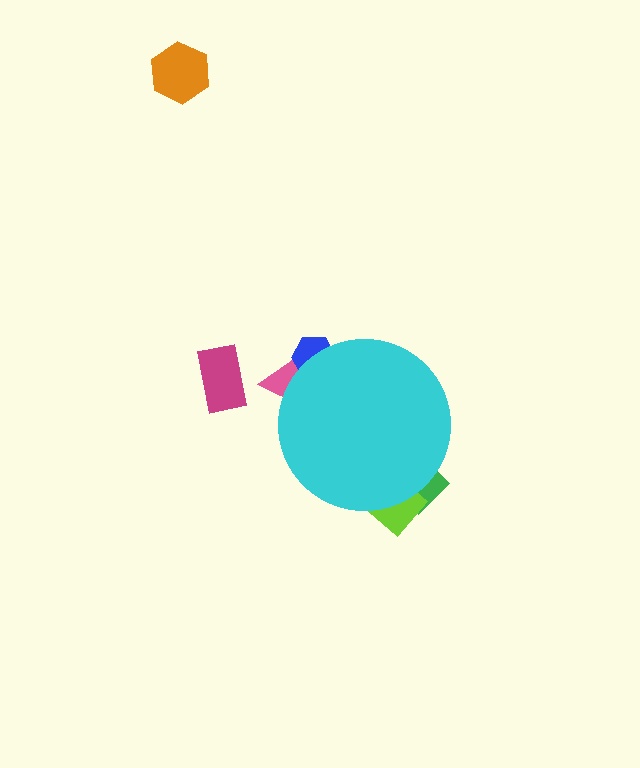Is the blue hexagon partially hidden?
Yes, the blue hexagon is partially hidden behind the cyan circle.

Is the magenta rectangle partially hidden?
No, the magenta rectangle is fully visible.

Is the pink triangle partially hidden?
Yes, the pink triangle is partially hidden behind the cyan circle.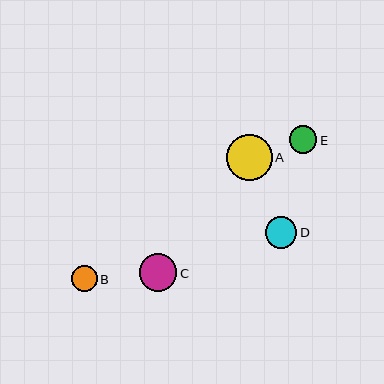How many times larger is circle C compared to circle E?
Circle C is approximately 1.4 times the size of circle E.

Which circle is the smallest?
Circle B is the smallest with a size of approximately 26 pixels.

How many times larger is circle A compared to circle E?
Circle A is approximately 1.7 times the size of circle E.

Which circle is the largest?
Circle A is the largest with a size of approximately 46 pixels.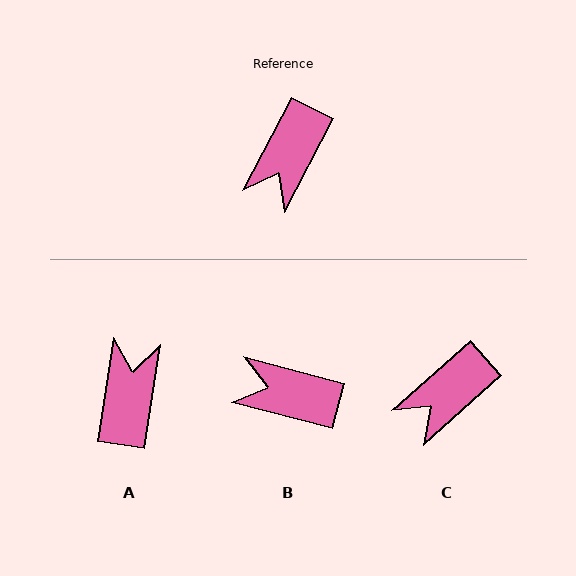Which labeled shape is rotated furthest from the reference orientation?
A, about 161 degrees away.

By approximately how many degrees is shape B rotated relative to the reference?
Approximately 77 degrees clockwise.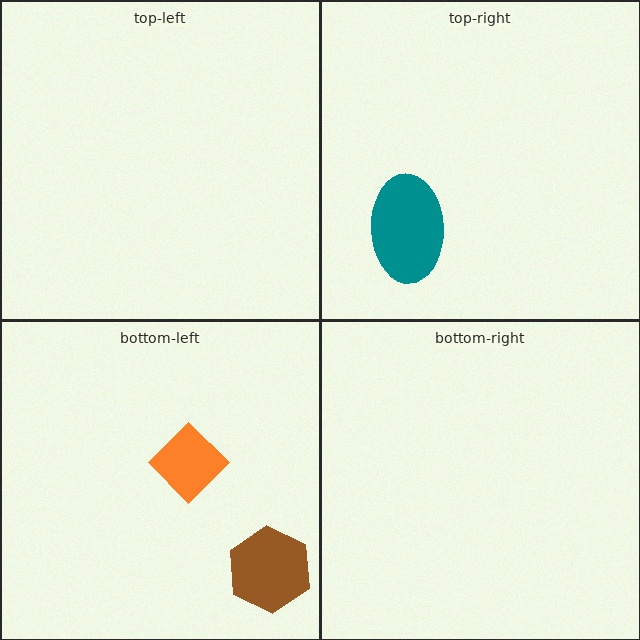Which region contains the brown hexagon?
The bottom-left region.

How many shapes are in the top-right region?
1.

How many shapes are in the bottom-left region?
2.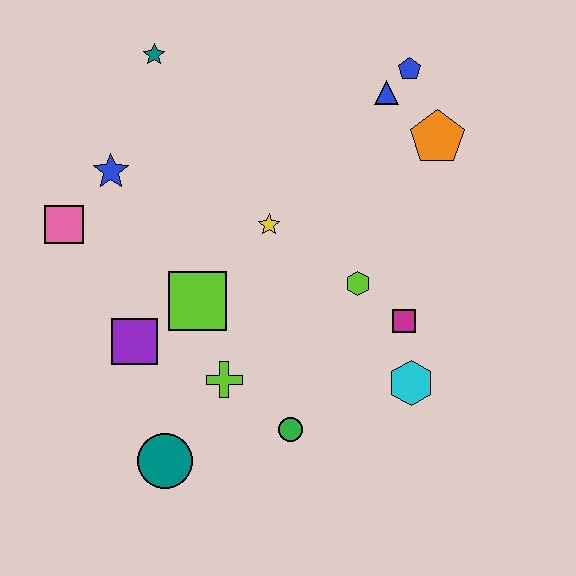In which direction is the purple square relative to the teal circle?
The purple square is above the teal circle.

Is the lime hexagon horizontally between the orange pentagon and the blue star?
Yes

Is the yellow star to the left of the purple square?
No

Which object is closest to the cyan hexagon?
The magenta square is closest to the cyan hexagon.